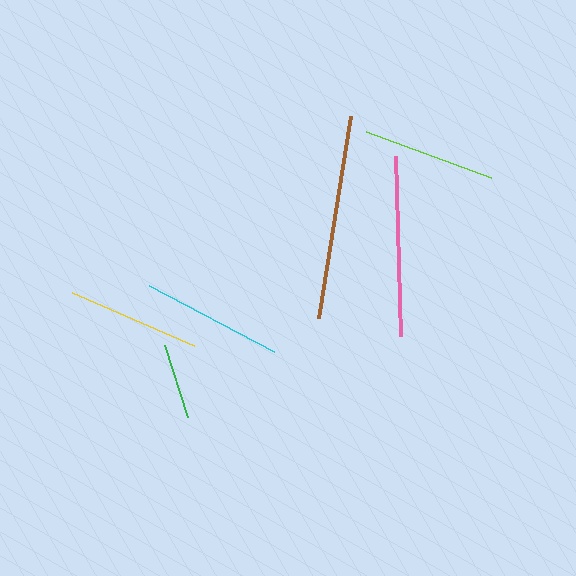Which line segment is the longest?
The brown line is the longest at approximately 205 pixels.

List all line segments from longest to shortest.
From longest to shortest: brown, pink, cyan, yellow, lime, green.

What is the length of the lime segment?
The lime segment is approximately 133 pixels long.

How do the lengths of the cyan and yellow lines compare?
The cyan and yellow lines are approximately the same length.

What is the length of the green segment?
The green segment is approximately 76 pixels long.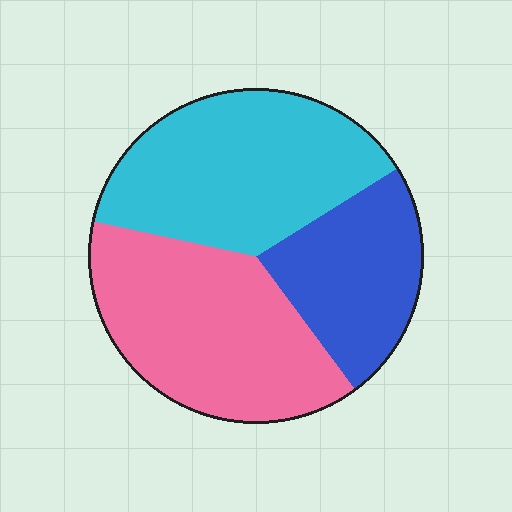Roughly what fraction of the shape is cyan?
Cyan covers 38% of the shape.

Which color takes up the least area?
Blue, at roughly 25%.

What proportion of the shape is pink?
Pink takes up between a quarter and a half of the shape.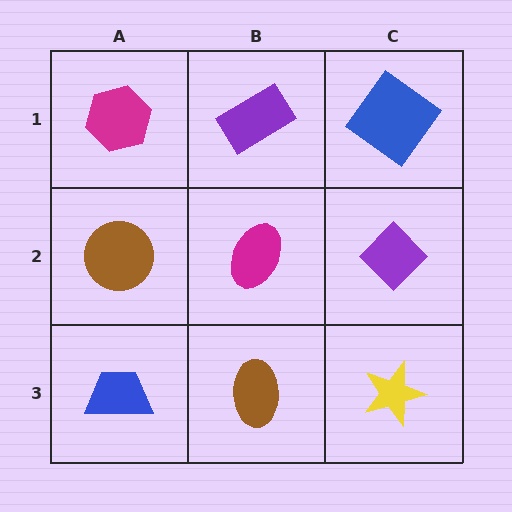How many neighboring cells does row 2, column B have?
4.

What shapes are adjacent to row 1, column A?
A brown circle (row 2, column A), a purple rectangle (row 1, column B).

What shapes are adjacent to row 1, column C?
A purple diamond (row 2, column C), a purple rectangle (row 1, column B).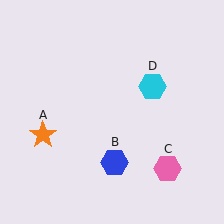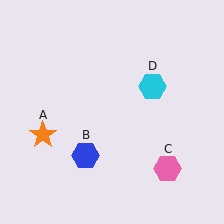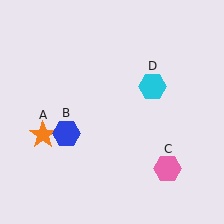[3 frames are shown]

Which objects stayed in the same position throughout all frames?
Orange star (object A) and pink hexagon (object C) and cyan hexagon (object D) remained stationary.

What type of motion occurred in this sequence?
The blue hexagon (object B) rotated clockwise around the center of the scene.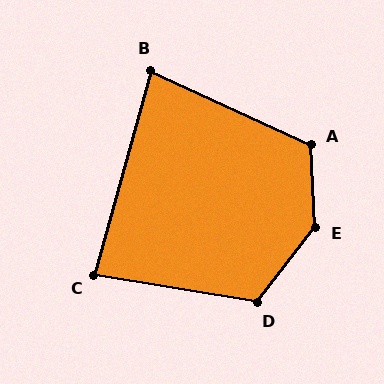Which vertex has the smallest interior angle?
B, at approximately 81 degrees.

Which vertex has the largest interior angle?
E, at approximately 139 degrees.